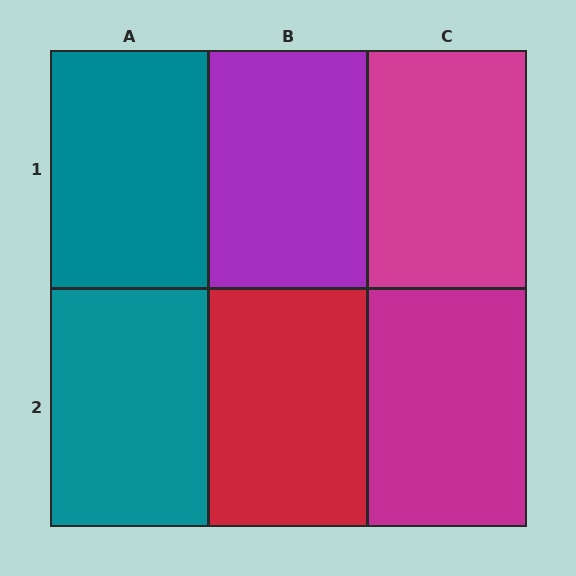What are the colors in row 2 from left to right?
Teal, red, magenta.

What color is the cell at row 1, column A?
Teal.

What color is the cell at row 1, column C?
Magenta.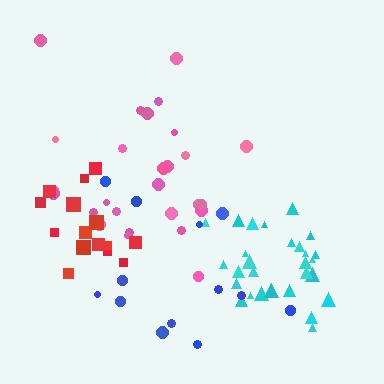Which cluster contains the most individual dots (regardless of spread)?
Cyan (29).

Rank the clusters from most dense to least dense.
cyan, red, pink, blue.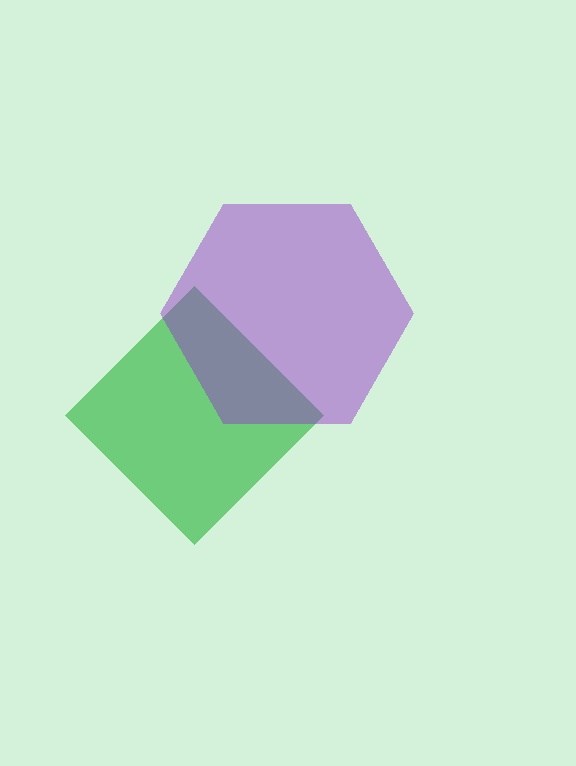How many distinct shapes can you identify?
There are 2 distinct shapes: a green diamond, a purple hexagon.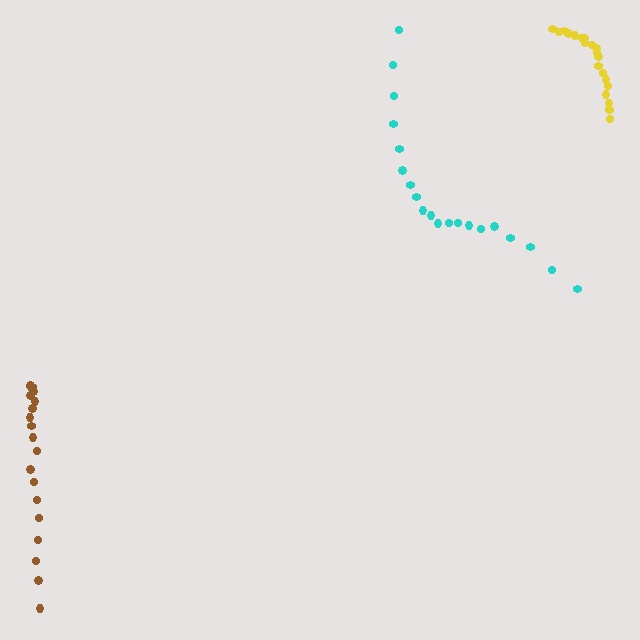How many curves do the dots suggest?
There are 3 distinct paths.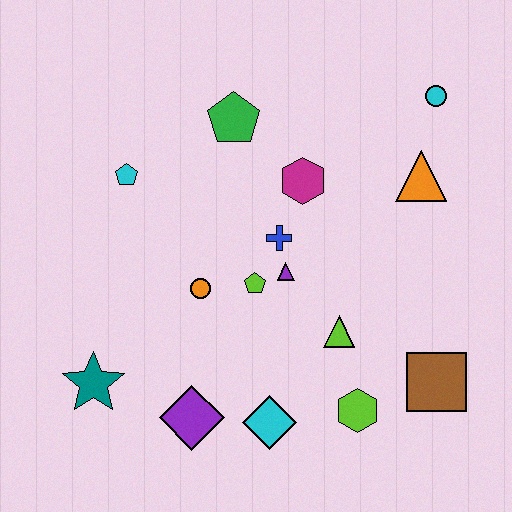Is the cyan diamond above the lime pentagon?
No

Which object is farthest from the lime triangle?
The cyan pentagon is farthest from the lime triangle.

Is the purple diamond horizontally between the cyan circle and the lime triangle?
No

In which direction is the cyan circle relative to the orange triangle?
The cyan circle is above the orange triangle.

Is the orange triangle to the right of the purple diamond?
Yes